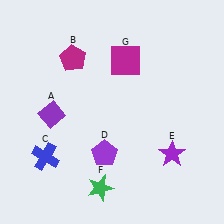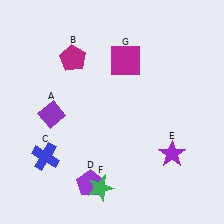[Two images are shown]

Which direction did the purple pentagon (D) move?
The purple pentagon (D) moved down.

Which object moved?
The purple pentagon (D) moved down.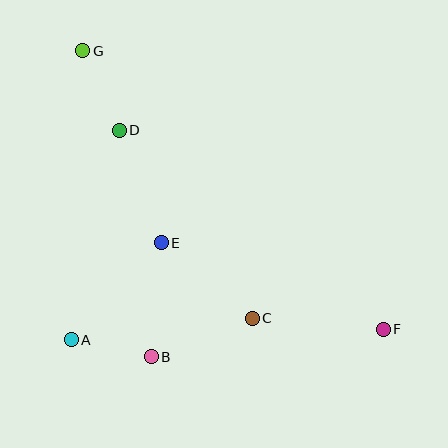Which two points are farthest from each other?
Points F and G are farthest from each other.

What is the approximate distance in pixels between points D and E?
The distance between D and E is approximately 120 pixels.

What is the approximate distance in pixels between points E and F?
The distance between E and F is approximately 238 pixels.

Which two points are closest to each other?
Points A and B are closest to each other.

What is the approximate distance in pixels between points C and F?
The distance between C and F is approximately 132 pixels.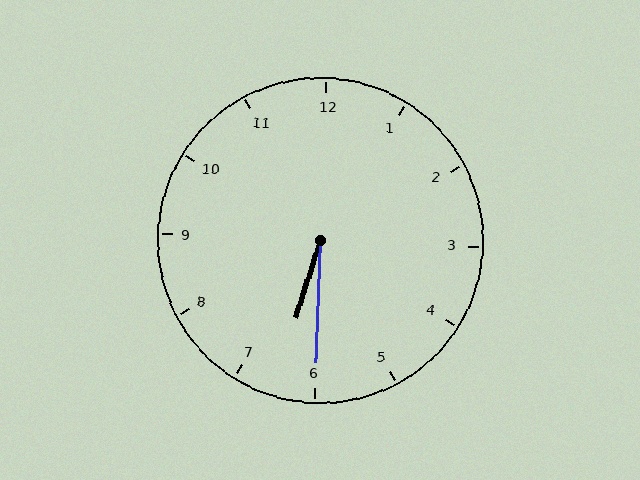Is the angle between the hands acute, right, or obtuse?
It is acute.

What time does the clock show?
6:30.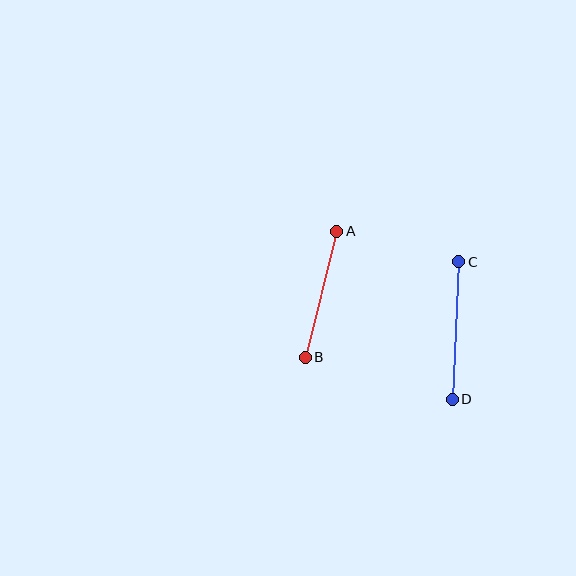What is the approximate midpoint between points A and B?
The midpoint is at approximately (321, 294) pixels.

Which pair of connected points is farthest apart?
Points C and D are farthest apart.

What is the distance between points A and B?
The distance is approximately 130 pixels.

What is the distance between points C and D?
The distance is approximately 138 pixels.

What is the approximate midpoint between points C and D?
The midpoint is at approximately (455, 330) pixels.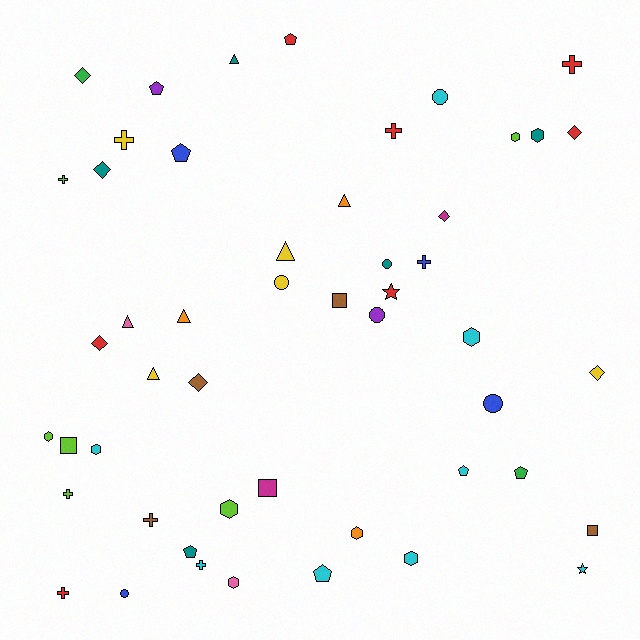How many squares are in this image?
There are 4 squares.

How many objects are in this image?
There are 50 objects.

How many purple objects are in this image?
There are 2 purple objects.